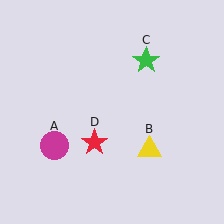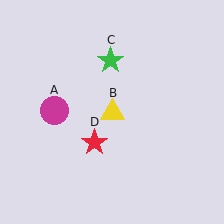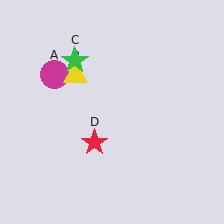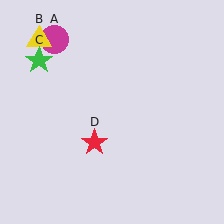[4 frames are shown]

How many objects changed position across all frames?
3 objects changed position: magenta circle (object A), yellow triangle (object B), green star (object C).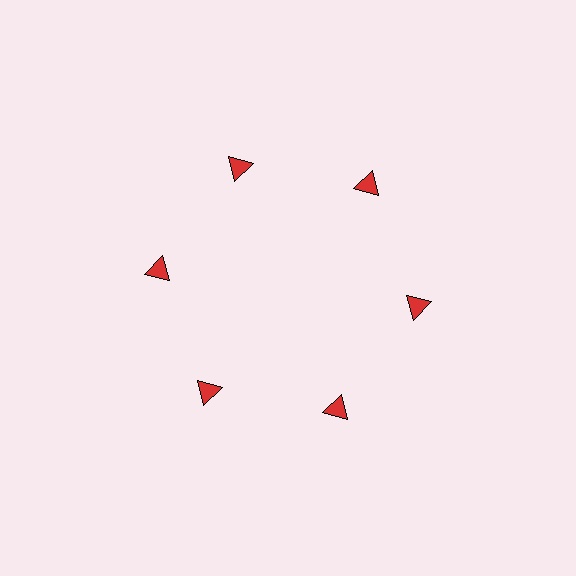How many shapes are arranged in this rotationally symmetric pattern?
There are 6 shapes, arranged in 6 groups of 1.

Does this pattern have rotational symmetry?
Yes, this pattern has 6-fold rotational symmetry. It looks the same after rotating 60 degrees around the center.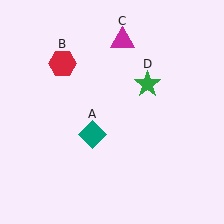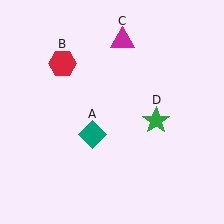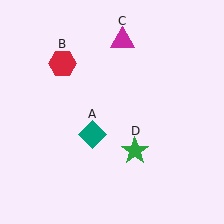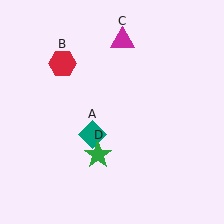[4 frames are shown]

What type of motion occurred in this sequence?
The green star (object D) rotated clockwise around the center of the scene.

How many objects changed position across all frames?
1 object changed position: green star (object D).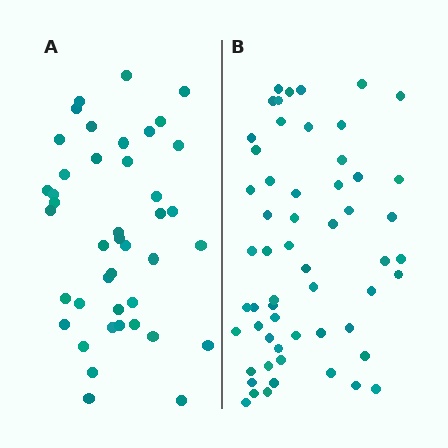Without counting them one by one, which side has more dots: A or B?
Region B (the right region) has more dots.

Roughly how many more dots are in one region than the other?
Region B has approximately 15 more dots than region A.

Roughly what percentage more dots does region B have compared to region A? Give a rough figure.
About 35% more.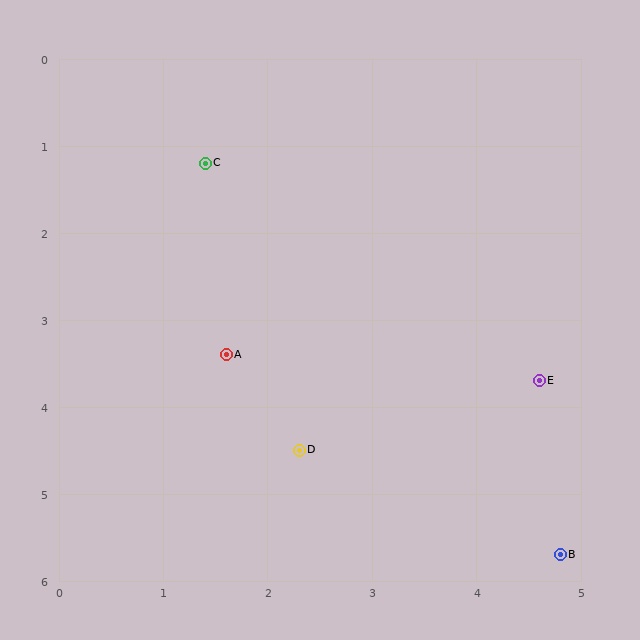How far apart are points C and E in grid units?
Points C and E are about 4.1 grid units apart.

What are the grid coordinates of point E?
Point E is at approximately (4.6, 3.7).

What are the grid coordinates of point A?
Point A is at approximately (1.6, 3.4).